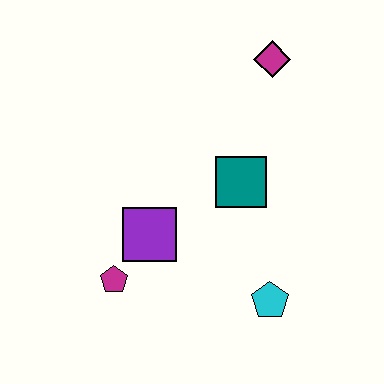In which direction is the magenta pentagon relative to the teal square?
The magenta pentagon is to the left of the teal square.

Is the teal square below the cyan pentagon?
No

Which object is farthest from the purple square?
The magenta diamond is farthest from the purple square.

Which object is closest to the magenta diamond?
The teal square is closest to the magenta diamond.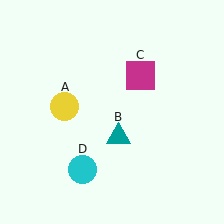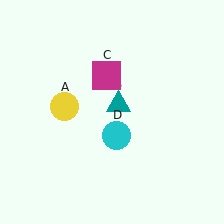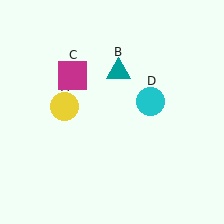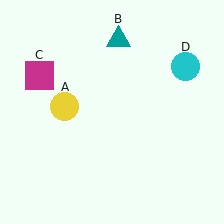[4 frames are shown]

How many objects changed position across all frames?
3 objects changed position: teal triangle (object B), magenta square (object C), cyan circle (object D).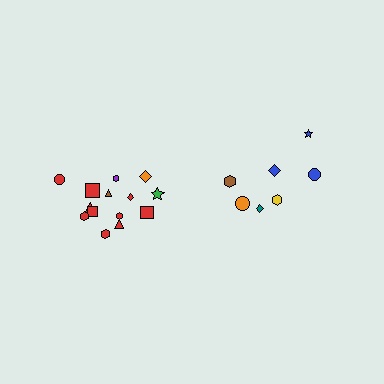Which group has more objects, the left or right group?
The left group.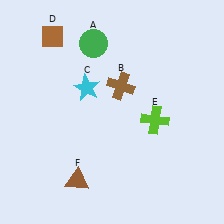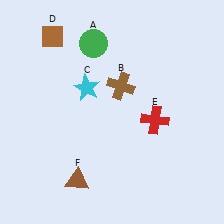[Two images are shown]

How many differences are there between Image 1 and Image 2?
There is 1 difference between the two images.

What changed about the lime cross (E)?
In Image 1, E is lime. In Image 2, it changed to red.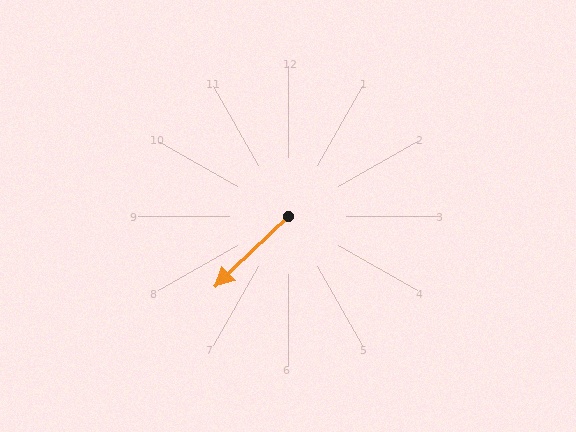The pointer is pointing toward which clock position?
Roughly 8 o'clock.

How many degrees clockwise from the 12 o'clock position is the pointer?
Approximately 226 degrees.